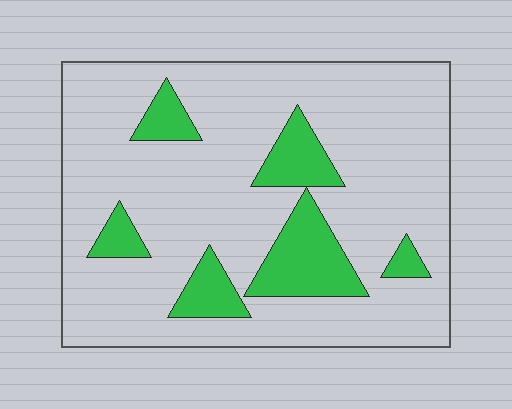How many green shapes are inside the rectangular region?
6.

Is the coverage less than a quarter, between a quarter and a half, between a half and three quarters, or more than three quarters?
Less than a quarter.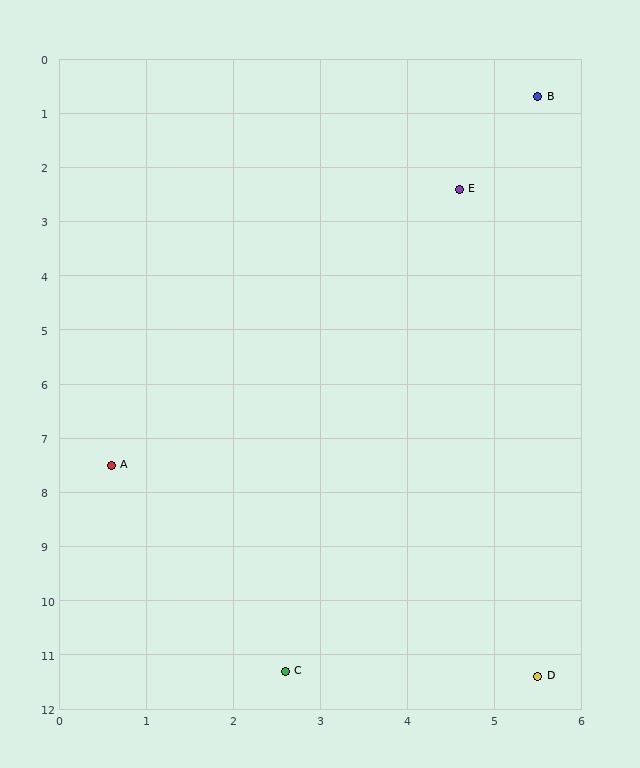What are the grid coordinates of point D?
Point D is at approximately (5.5, 11.4).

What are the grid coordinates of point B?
Point B is at approximately (5.5, 0.7).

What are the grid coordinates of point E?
Point E is at approximately (4.6, 2.4).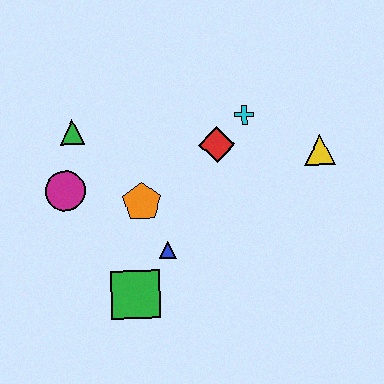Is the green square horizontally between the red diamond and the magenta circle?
Yes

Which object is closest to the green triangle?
The magenta circle is closest to the green triangle.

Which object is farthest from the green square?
The yellow triangle is farthest from the green square.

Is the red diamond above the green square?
Yes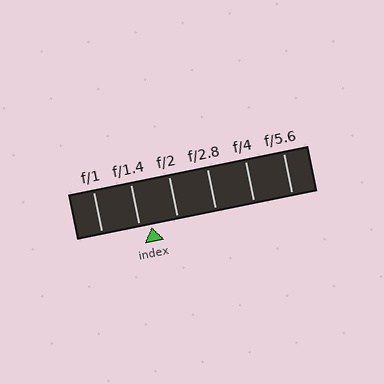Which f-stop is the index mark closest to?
The index mark is closest to f/1.4.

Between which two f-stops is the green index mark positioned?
The index mark is between f/1.4 and f/2.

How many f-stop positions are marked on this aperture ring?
There are 6 f-stop positions marked.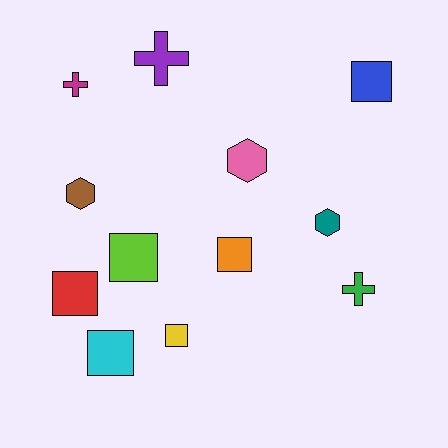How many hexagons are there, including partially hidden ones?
There are 3 hexagons.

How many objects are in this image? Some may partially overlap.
There are 12 objects.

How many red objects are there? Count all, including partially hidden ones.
There is 1 red object.